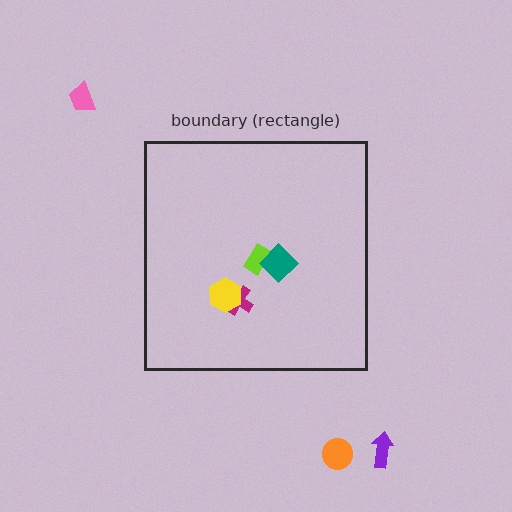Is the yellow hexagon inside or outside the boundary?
Inside.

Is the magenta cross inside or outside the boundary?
Inside.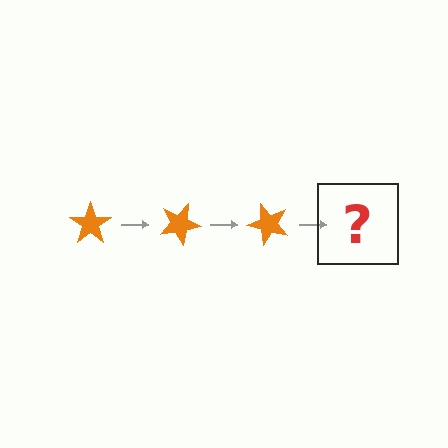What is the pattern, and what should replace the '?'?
The pattern is that the star rotates 25 degrees each step. The '?' should be an orange star rotated 75 degrees.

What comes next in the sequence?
The next element should be an orange star rotated 75 degrees.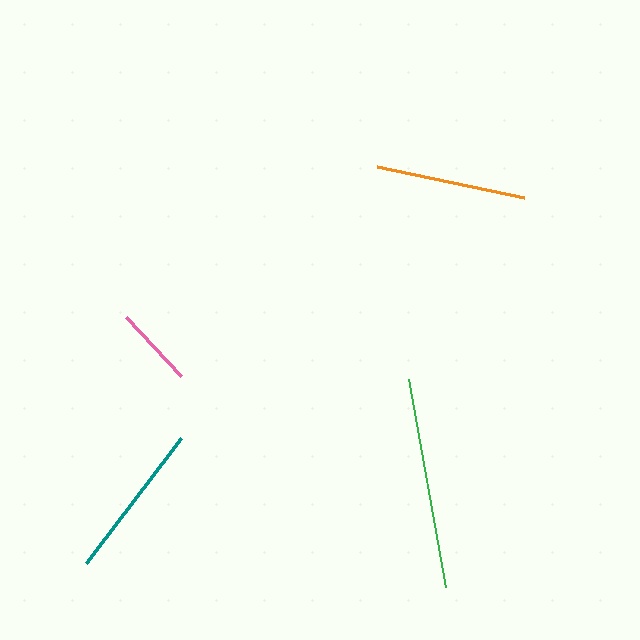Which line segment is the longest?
The green line is the longest at approximately 211 pixels.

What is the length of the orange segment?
The orange segment is approximately 150 pixels long.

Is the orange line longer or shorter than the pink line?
The orange line is longer than the pink line.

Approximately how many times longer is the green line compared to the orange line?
The green line is approximately 1.4 times the length of the orange line.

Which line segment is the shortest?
The pink line is the shortest at approximately 81 pixels.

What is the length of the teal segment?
The teal segment is approximately 157 pixels long.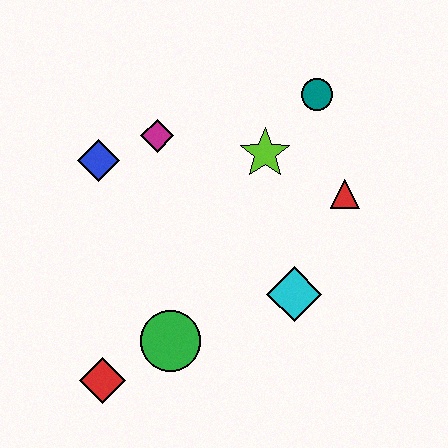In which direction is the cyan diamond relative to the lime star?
The cyan diamond is below the lime star.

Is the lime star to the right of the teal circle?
No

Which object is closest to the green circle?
The red diamond is closest to the green circle.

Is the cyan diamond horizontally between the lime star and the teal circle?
Yes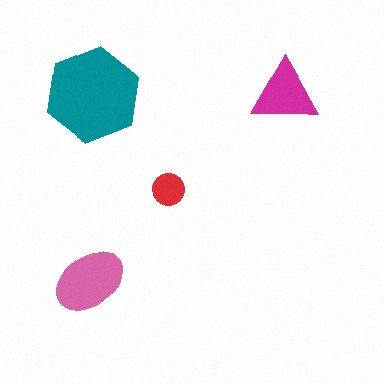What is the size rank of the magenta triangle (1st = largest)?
3rd.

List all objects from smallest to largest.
The red circle, the magenta triangle, the pink ellipse, the teal hexagon.